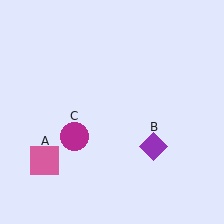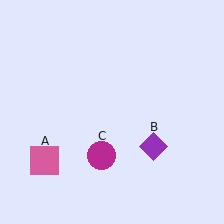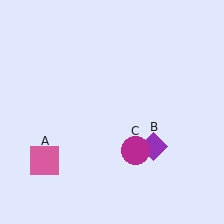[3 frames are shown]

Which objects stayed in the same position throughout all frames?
Pink square (object A) and purple diamond (object B) remained stationary.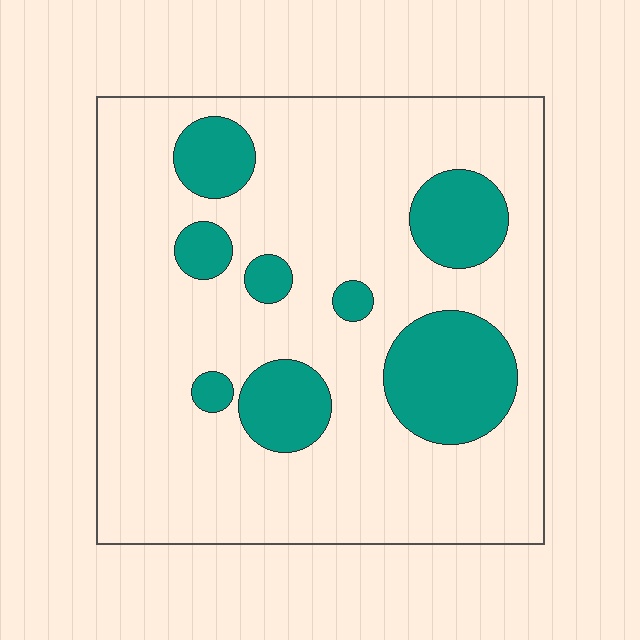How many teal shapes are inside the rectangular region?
8.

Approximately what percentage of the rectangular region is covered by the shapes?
Approximately 20%.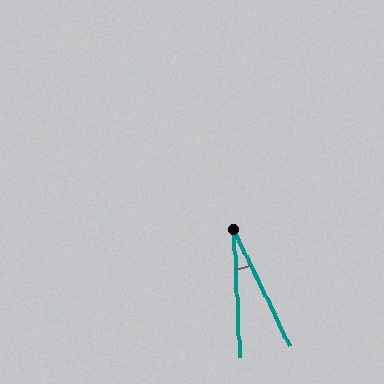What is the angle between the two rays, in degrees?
Approximately 23 degrees.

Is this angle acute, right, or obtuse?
It is acute.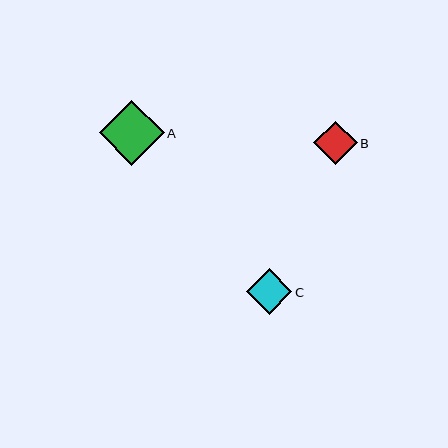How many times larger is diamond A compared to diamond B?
Diamond A is approximately 1.5 times the size of diamond B.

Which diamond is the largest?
Diamond A is the largest with a size of approximately 65 pixels.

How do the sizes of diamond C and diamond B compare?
Diamond C and diamond B are approximately the same size.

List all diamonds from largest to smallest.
From largest to smallest: A, C, B.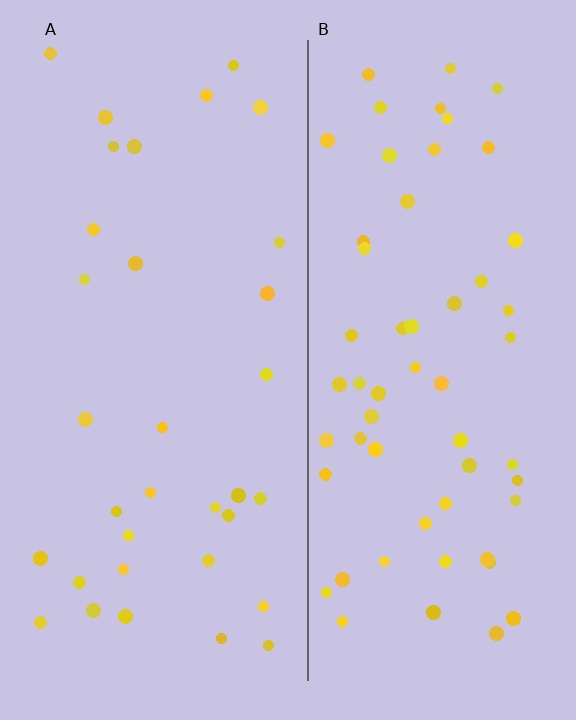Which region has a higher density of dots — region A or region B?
B (the right).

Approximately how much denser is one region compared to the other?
Approximately 1.8× — region B over region A.